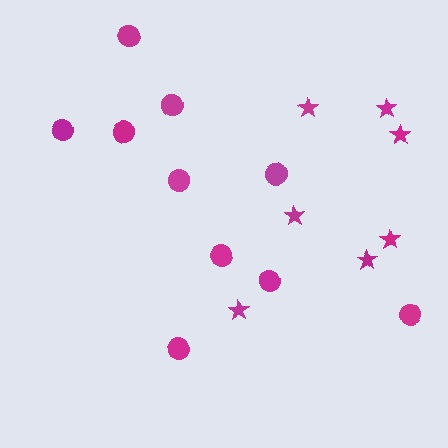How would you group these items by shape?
There are 2 groups: one group of circles (10) and one group of stars (7).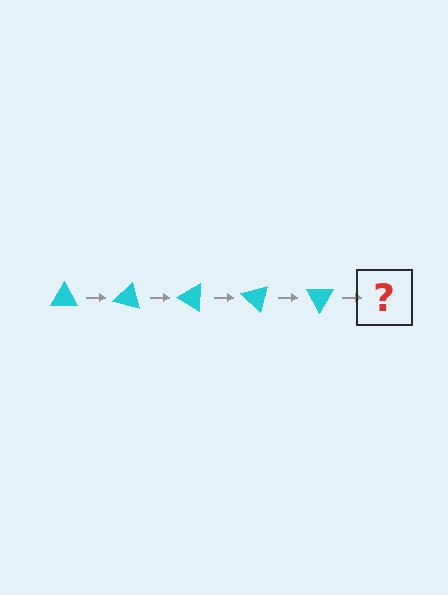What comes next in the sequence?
The next element should be a cyan triangle rotated 75 degrees.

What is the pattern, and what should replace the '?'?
The pattern is that the triangle rotates 15 degrees each step. The '?' should be a cyan triangle rotated 75 degrees.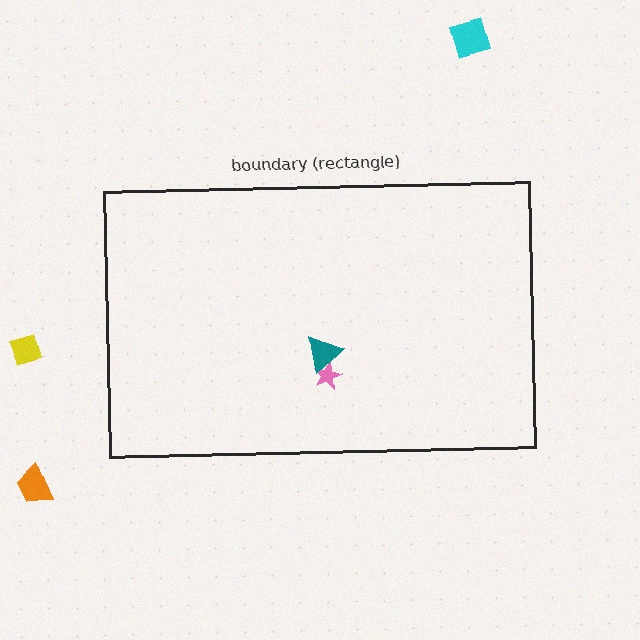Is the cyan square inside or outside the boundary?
Outside.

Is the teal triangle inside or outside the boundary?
Inside.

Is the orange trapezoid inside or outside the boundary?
Outside.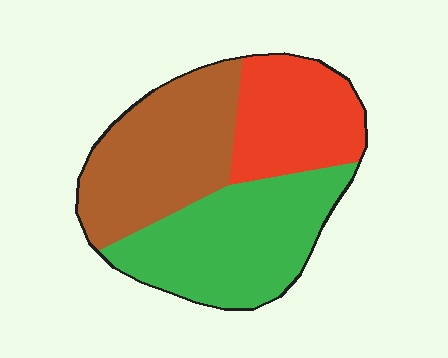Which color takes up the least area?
Red, at roughly 25%.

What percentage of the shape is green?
Green takes up between a quarter and a half of the shape.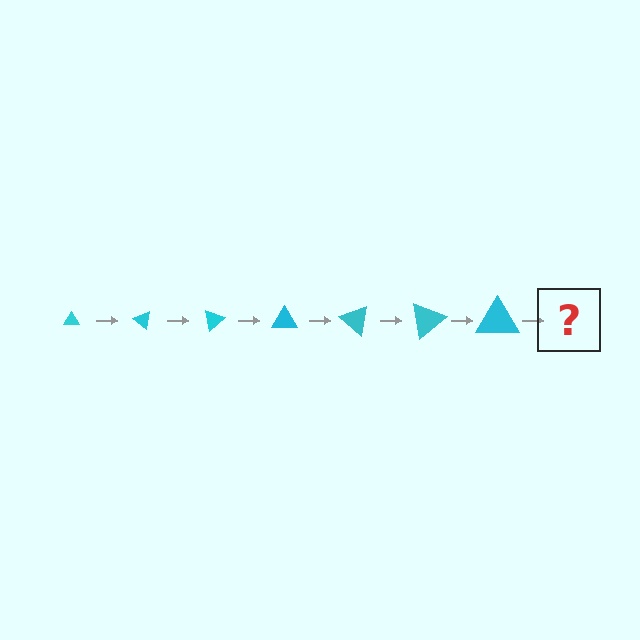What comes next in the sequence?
The next element should be a triangle, larger than the previous one and rotated 280 degrees from the start.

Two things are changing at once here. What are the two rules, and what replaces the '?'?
The two rules are that the triangle grows larger each step and it rotates 40 degrees each step. The '?' should be a triangle, larger than the previous one and rotated 280 degrees from the start.